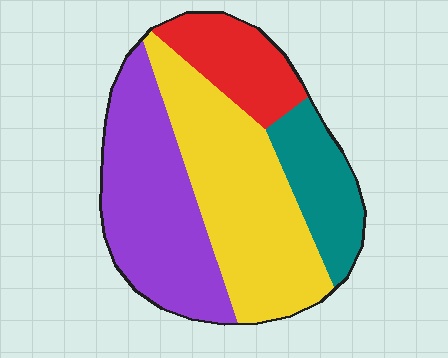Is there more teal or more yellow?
Yellow.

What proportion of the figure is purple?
Purple takes up between a quarter and a half of the figure.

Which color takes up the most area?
Yellow, at roughly 35%.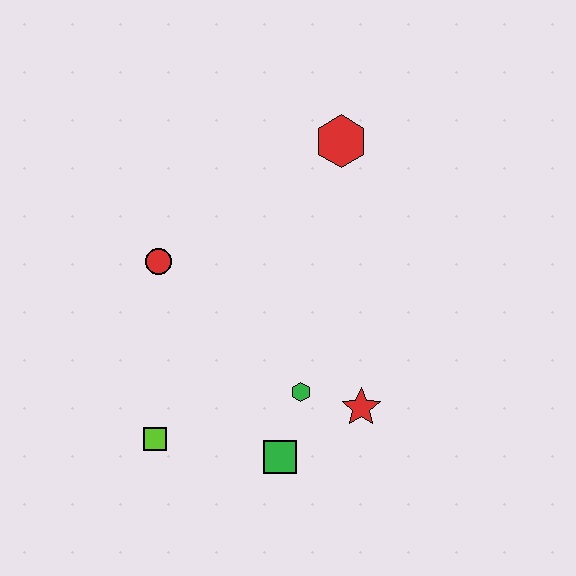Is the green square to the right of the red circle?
Yes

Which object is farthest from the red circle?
The red star is farthest from the red circle.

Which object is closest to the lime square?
The green square is closest to the lime square.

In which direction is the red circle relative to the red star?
The red circle is to the left of the red star.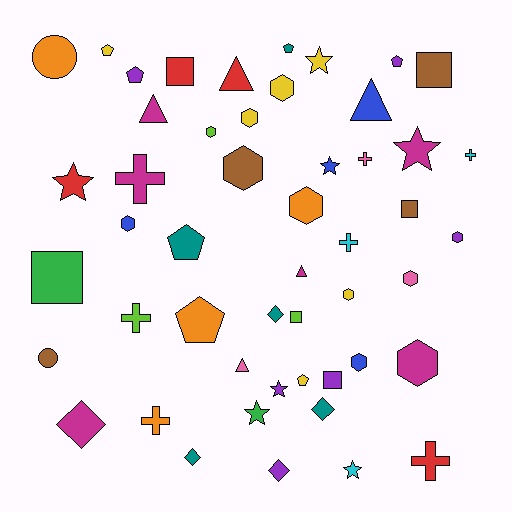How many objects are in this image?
There are 50 objects.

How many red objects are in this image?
There are 4 red objects.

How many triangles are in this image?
There are 5 triangles.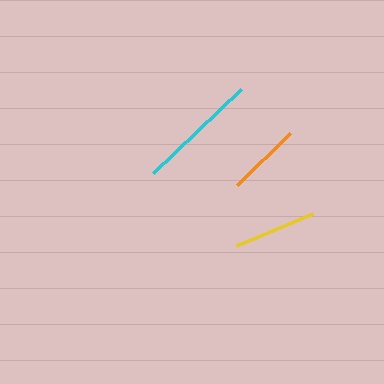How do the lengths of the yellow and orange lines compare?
The yellow and orange lines are approximately the same length.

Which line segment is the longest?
The cyan line is the longest at approximately 122 pixels.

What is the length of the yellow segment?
The yellow segment is approximately 82 pixels long.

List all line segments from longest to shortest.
From longest to shortest: cyan, yellow, orange.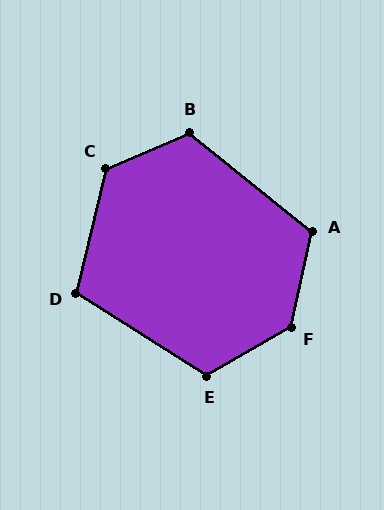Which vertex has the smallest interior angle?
D, at approximately 109 degrees.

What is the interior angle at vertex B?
Approximately 118 degrees (obtuse).